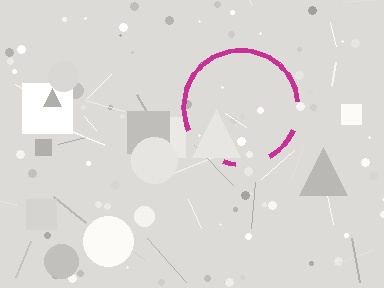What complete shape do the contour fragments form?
The contour fragments form a circle.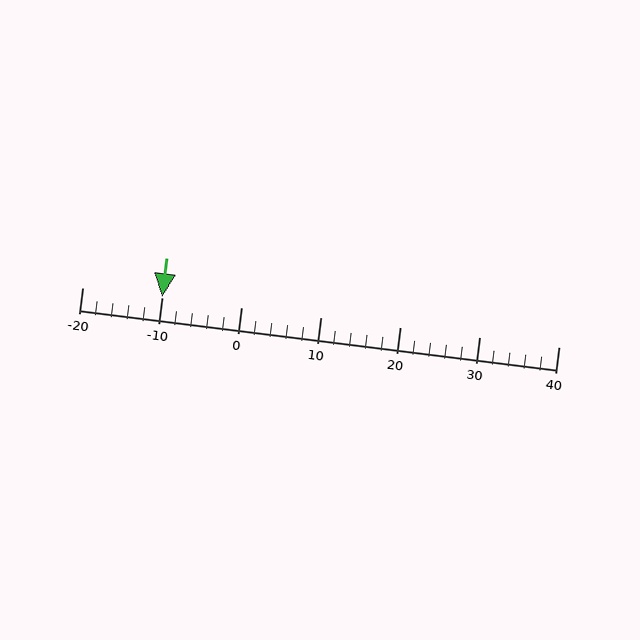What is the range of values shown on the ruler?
The ruler shows values from -20 to 40.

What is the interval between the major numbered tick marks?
The major tick marks are spaced 10 units apart.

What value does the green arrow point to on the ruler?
The green arrow points to approximately -10.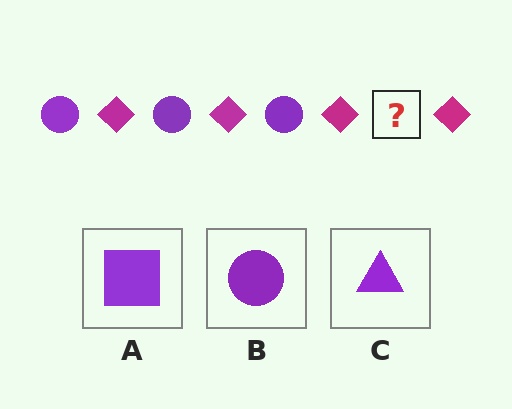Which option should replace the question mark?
Option B.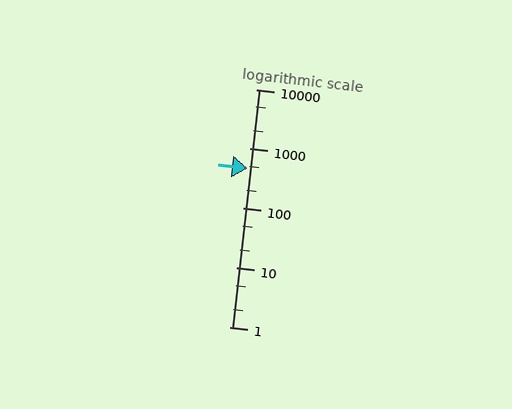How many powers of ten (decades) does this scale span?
The scale spans 4 decades, from 1 to 10000.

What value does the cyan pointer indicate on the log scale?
The pointer indicates approximately 460.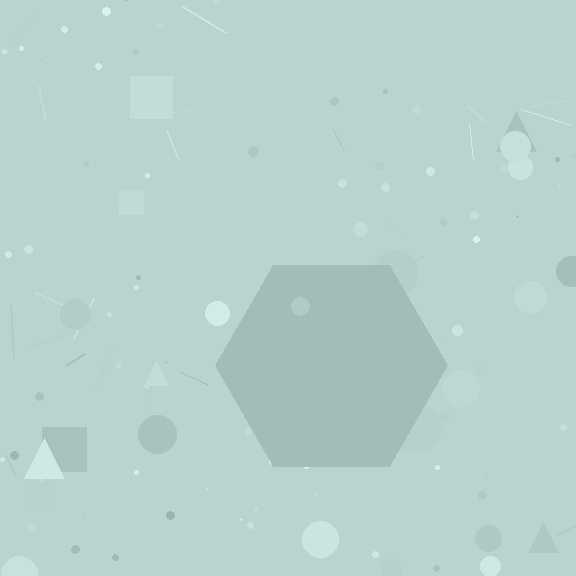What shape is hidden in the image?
A hexagon is hidden in the image.